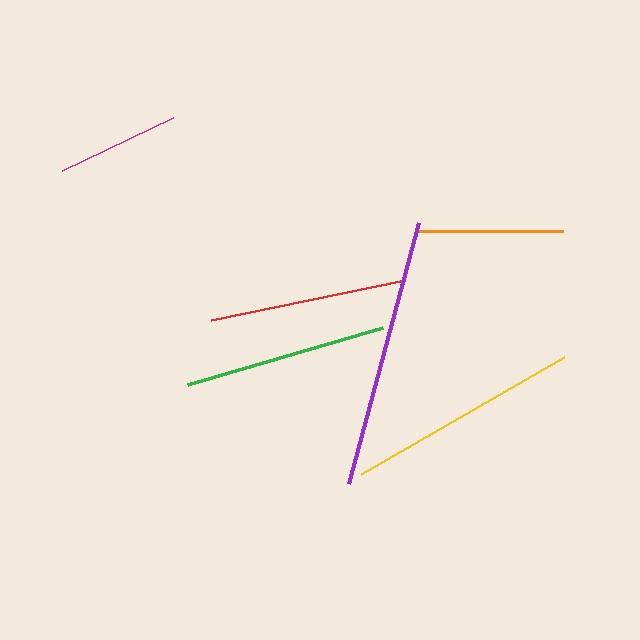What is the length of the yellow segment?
The yellow segment is approximately 235 pixels long.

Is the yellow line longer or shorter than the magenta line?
The yellow line is longer than the magenta line.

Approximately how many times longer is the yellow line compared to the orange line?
The yellow line is approximately 1.6 times the length of the orange line.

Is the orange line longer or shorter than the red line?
The red line is longer than the orange line.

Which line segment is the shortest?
The magenta line is the shortest at approximately 123 pixels.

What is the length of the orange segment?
The orange segment is approximately 146 pixels long.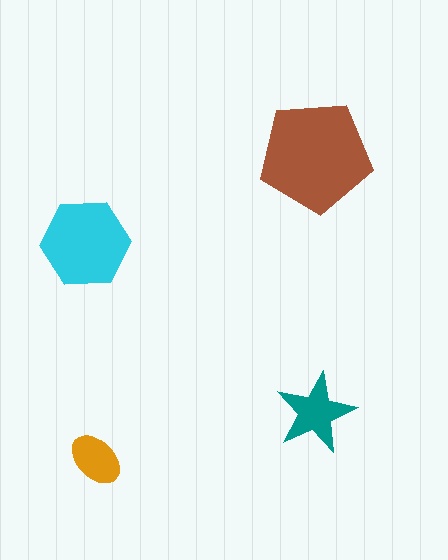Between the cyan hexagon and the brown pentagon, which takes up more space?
The brown pentagon.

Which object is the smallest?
The orange ellipse.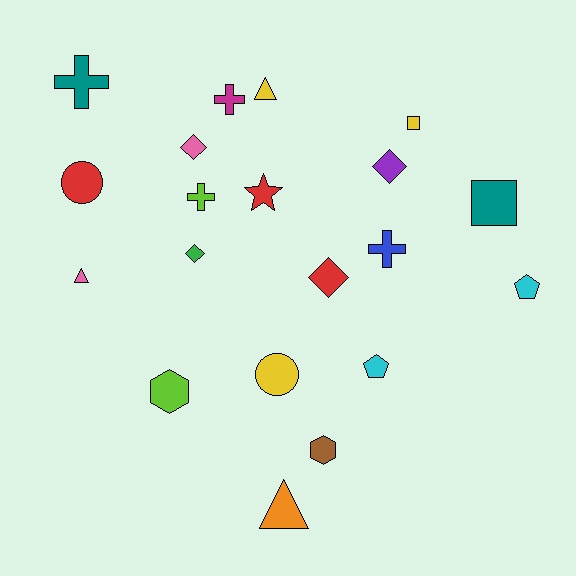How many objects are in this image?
There are 20 objects.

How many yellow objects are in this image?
There are 3 yellow objects.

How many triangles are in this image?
There are 3 triangles.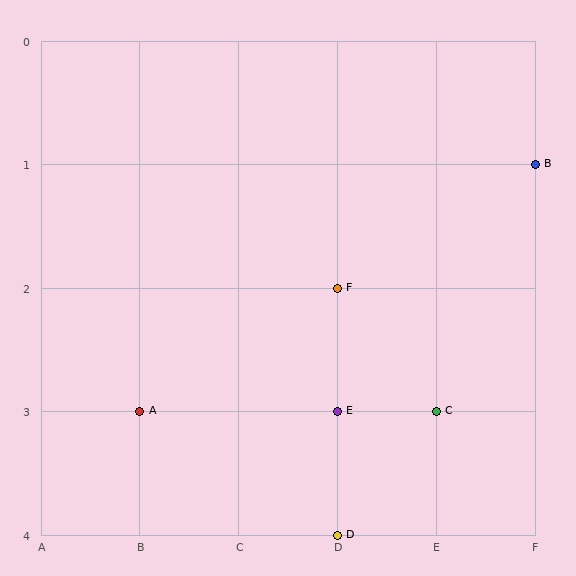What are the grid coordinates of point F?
Point F is at grid coordinates (D, 2).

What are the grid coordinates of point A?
Point A is at grid coordinates (B, 3).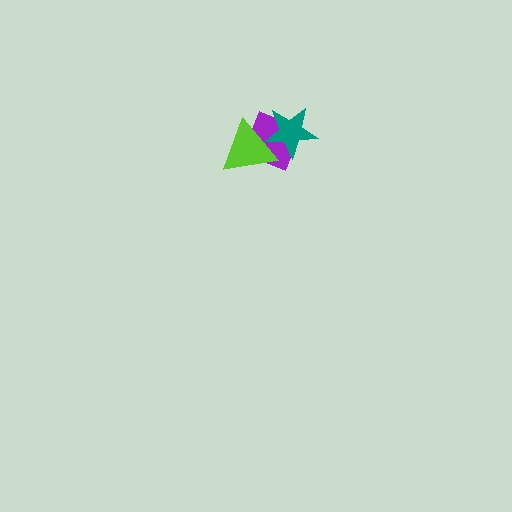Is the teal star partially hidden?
No, no other shape covers it.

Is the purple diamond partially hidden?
Yes, it is partially covered by another shape.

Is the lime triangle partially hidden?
Yes, it is partially covered by another shape.